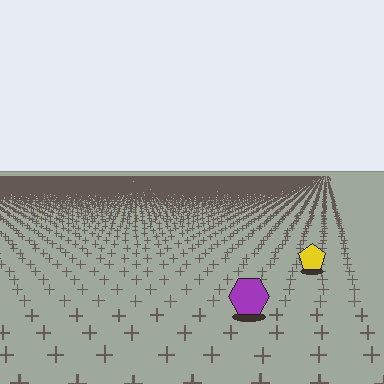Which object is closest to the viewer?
The purple hexagon is closest. The texture marks near it are larger and more spread out.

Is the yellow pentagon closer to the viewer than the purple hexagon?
No. The purple hexagon is closer — you can tell from the texture gradient: the ground texture is coarser near it.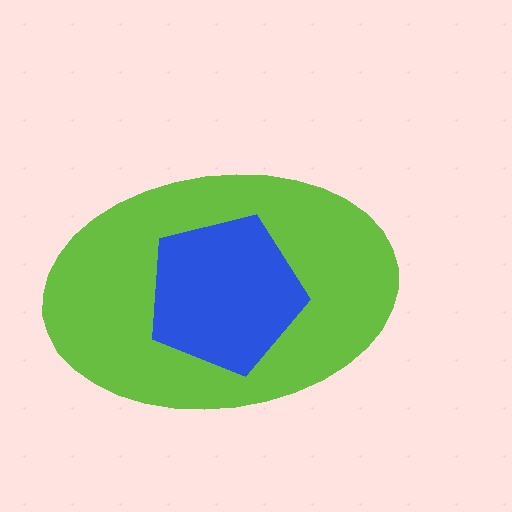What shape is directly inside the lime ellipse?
The blue pentagon.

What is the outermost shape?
The lime ellipse.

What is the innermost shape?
The blue pentagon.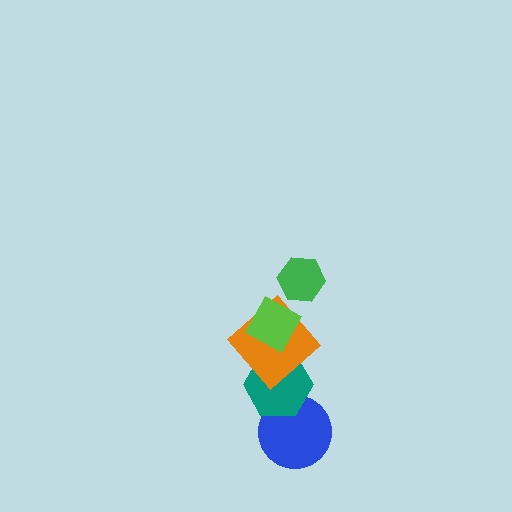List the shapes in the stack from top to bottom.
From top to bottom: the green hexagon, the lime diamond, the orange diamond, the teal hexagon, the blue circle.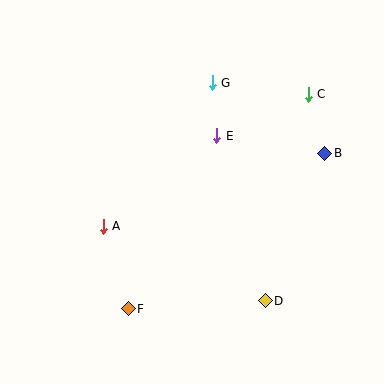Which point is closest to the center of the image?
Point E at (217, 136) is closest to the center.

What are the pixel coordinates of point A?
Point A is at (103, 226).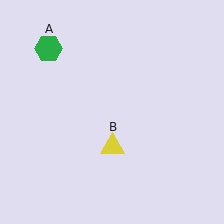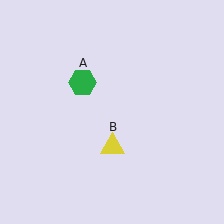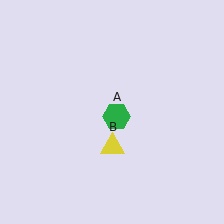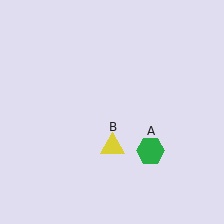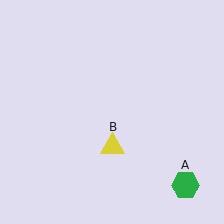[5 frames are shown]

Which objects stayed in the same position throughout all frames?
Yellow triangle (object B) remained stationary.